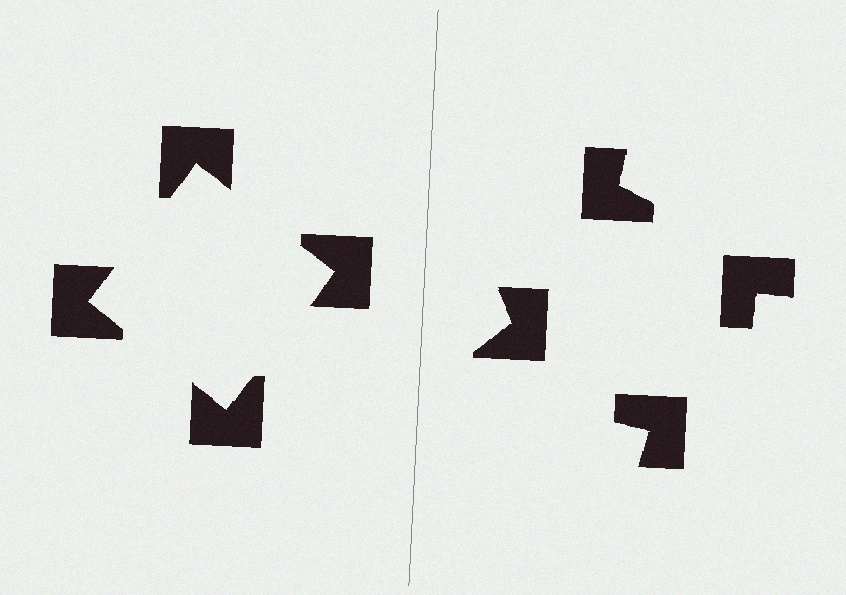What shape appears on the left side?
An illusory square.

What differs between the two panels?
The notched squares are positioned identically on both sides; only the wedge orientations differ. On the left they align to a square; on the right they are misaligned.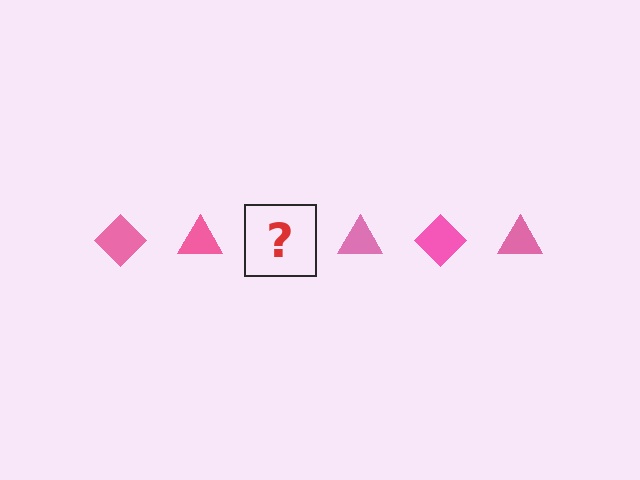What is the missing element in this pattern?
The missing element is a pink diamond.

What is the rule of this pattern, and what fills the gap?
The rule is that the pattern cycles through diamond, triangle shapes in pink. The gap should be filled with a pink diamond.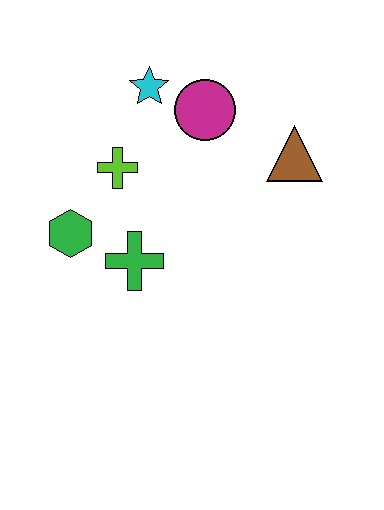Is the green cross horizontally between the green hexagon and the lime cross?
No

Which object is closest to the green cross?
The green hexagon is closest to the green cross.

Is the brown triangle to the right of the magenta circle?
Yes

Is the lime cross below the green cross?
No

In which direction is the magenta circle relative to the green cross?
The magenta circle is above the green cross.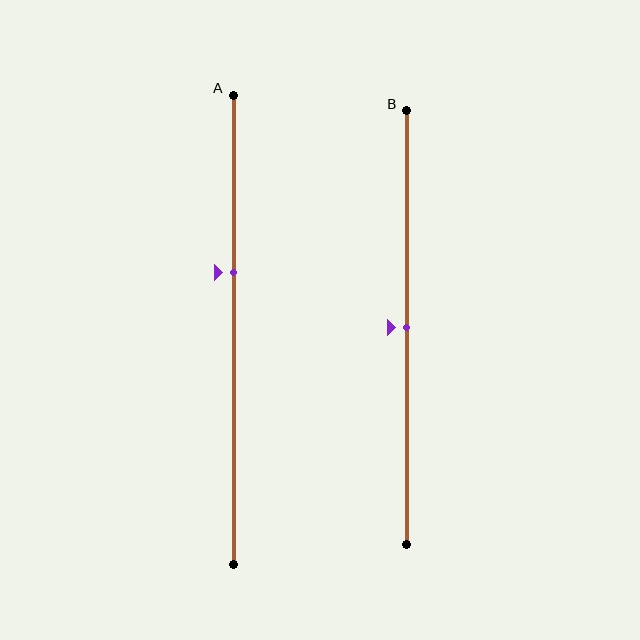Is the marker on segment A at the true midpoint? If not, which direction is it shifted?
No, the marker on segment A is shifted upward by about 12% of the segment length.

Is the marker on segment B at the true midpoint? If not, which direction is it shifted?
Yes, the marker on segment B is at the true midpoint.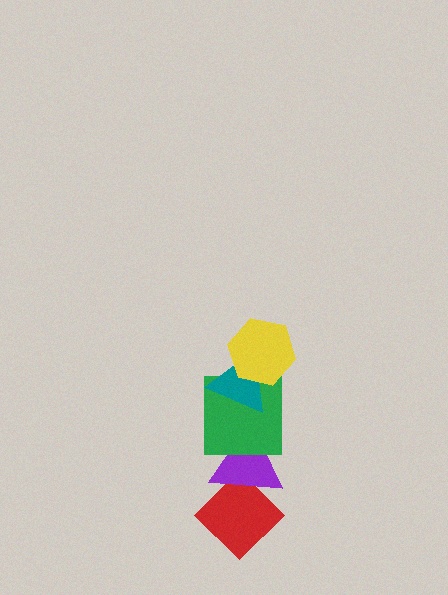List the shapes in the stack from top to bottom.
From top to bottom: the yellow hexagon, the teal triangle, the green square, the purple triangle, the red diamond.